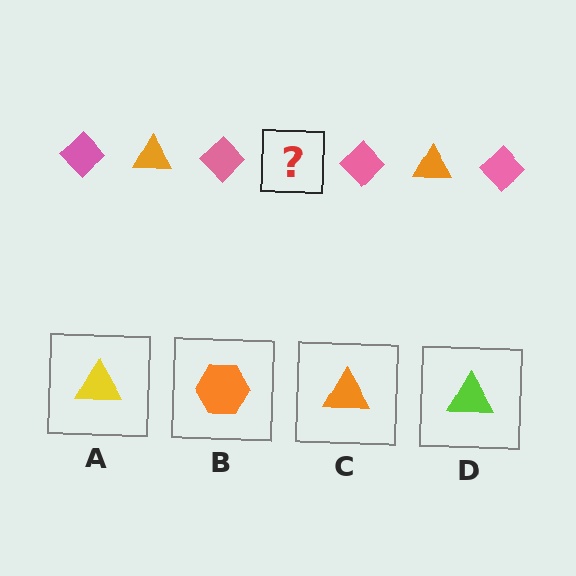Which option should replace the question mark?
Option C.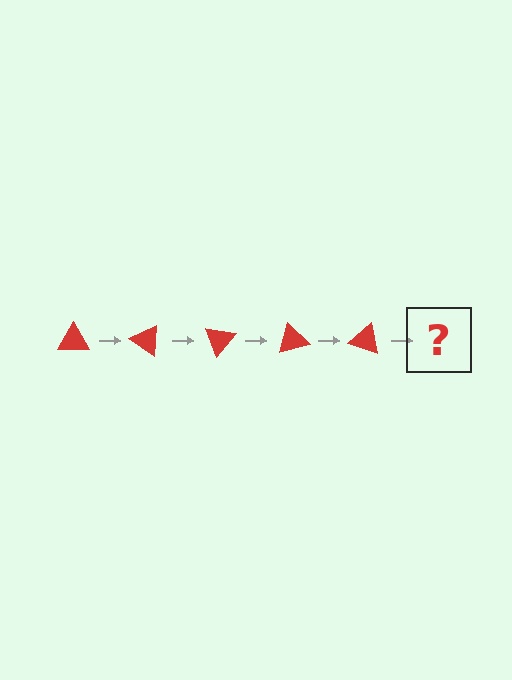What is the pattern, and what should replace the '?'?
The pattern is that the triangle rotates 35 degrees each step. The '?' should be a red triangle rotated 175 degrees.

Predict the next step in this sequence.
The next step is a red triangle rotated 175 degrees.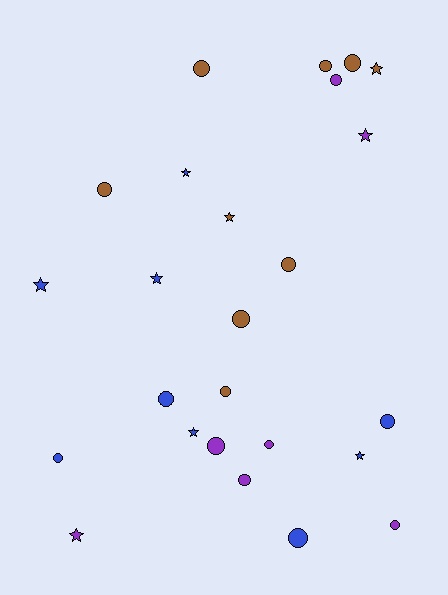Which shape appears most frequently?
Circle, with 16 objects.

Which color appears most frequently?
Brown, with 9 objects.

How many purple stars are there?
There are 2 purple stars.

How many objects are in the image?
There are 25 objects.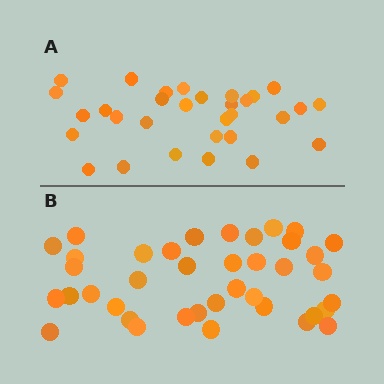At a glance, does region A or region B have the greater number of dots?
Region B (the bottom region) has more dots.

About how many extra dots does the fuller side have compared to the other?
Region B has roughly 8 or so more dots than region A.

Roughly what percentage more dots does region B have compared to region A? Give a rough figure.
About 25% more.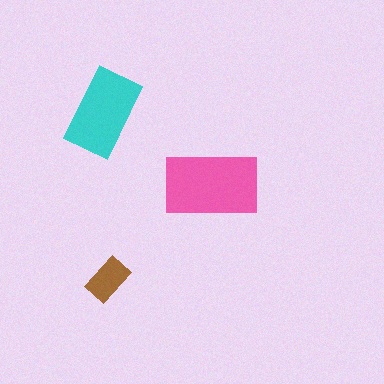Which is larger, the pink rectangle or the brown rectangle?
The pink one.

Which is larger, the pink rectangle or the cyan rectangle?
The pink one.